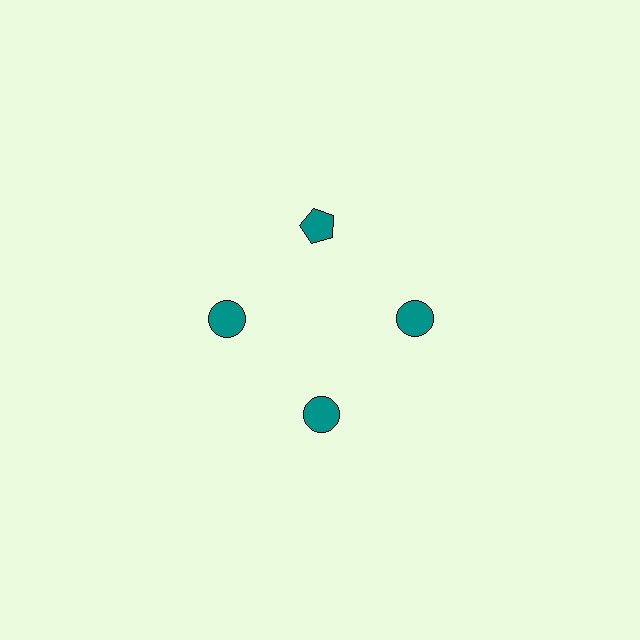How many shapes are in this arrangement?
There are 4 shapes arranged in a ring pattern.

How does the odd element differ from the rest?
It has a different shape: pentagon instead of circle.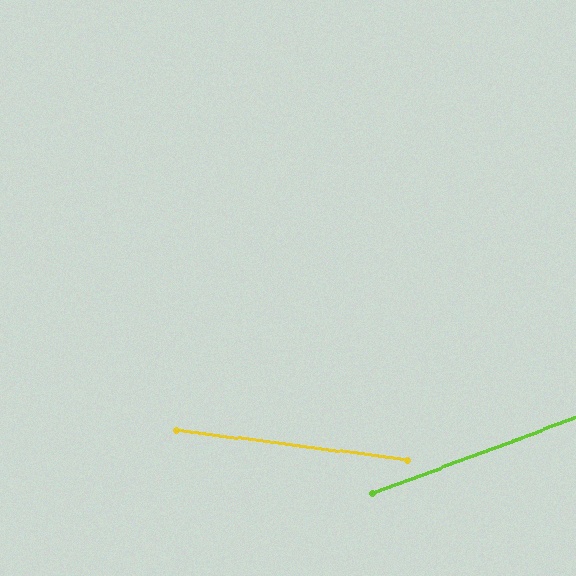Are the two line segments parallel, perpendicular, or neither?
Neither parallel nor perpendicular — they differ by about 28°.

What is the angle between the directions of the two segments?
Approximately 28 degrees.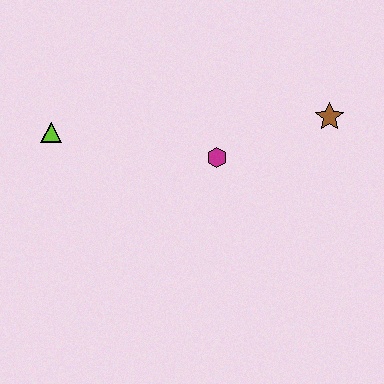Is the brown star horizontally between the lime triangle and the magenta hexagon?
No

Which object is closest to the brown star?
The magenta hexagon is closest to the brown star.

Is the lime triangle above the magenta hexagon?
Yes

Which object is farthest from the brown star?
The lime triangle is farthest from the brown star.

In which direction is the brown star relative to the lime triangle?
The brown star is to the right of the lime triangle.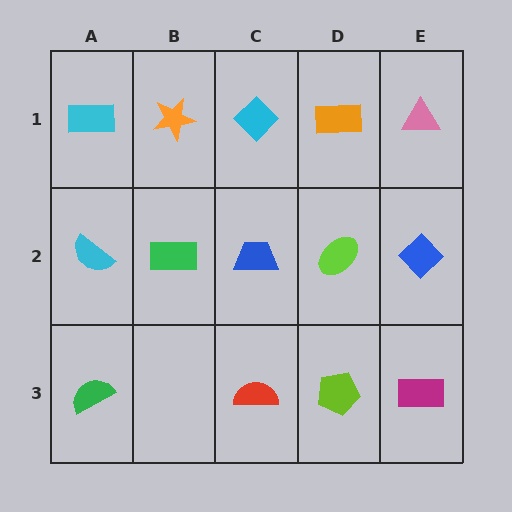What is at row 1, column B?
An orange star.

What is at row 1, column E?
A pink triangle.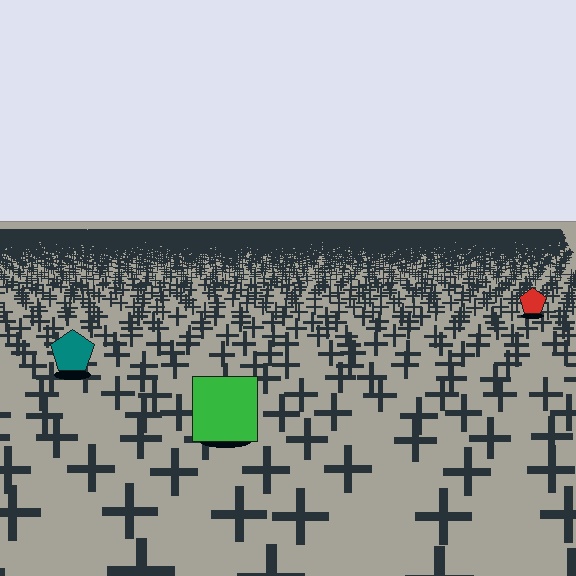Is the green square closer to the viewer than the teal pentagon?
Yes. The green square is closer — you can tell from the texture gradient: the ground texture is coarser near it.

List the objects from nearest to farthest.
From nearest to farthest: the green square, the teal pentagon, the red pentagon.